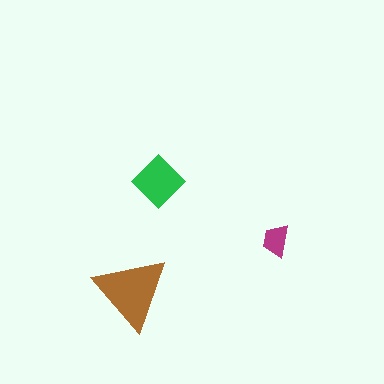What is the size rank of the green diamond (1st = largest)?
2nd.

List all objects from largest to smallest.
The brown triangle, the green diamond, the magenta trapezoid.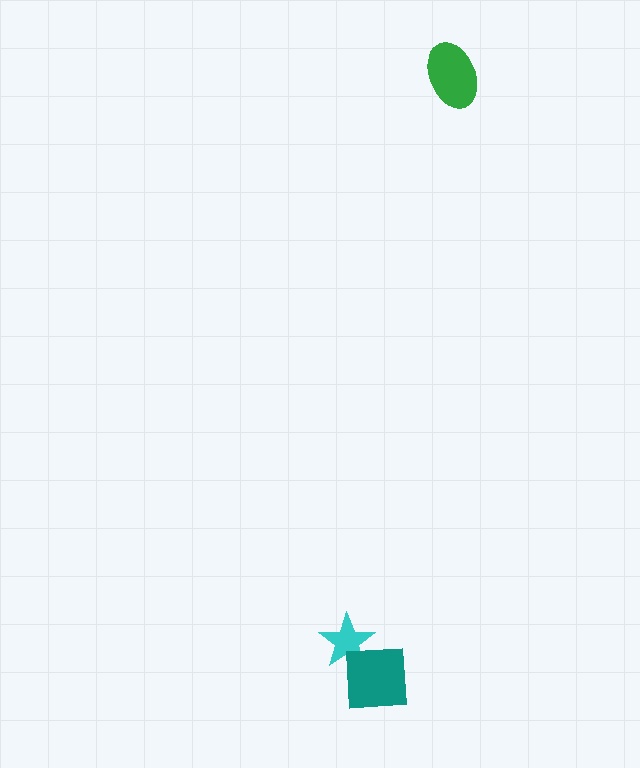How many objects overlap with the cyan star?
1 object overlaps with the cyan star.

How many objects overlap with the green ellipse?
0 objects overlap with the green ellipse.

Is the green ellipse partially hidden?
No, no other shape covers it.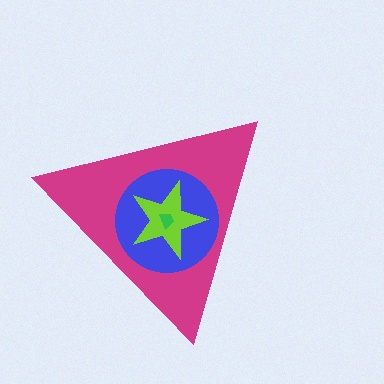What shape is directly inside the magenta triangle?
The blue circle.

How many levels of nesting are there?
4.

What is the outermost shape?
The magenta triangle.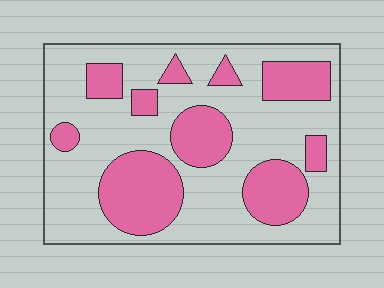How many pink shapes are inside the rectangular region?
10.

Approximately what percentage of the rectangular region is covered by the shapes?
Approximately 35%.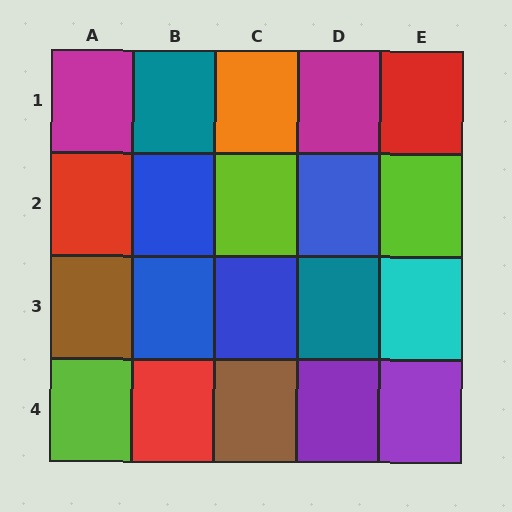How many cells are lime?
3 cells are lime.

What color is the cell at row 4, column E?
Purple.